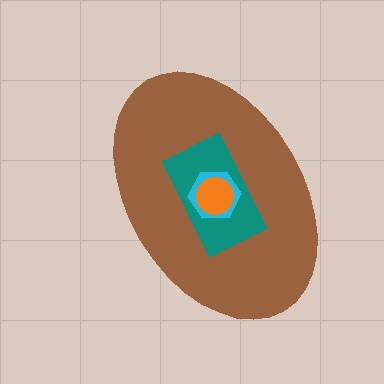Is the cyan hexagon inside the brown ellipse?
Yes.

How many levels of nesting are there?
4.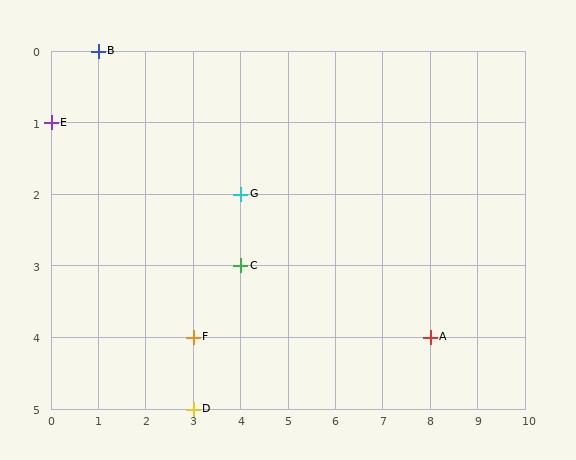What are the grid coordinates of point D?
Point D is at grid coordinates (3, 5).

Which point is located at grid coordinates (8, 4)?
Point A is at (8, 4).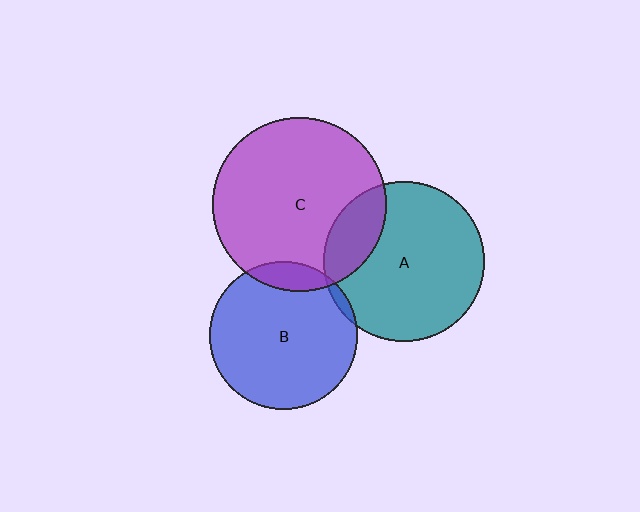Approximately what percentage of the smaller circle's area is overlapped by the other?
Approximately 20%.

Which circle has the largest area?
Circle C (purple).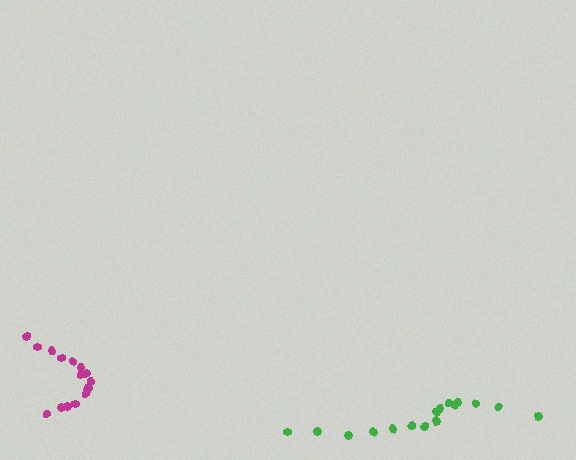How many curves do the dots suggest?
There are 2 distinct paths.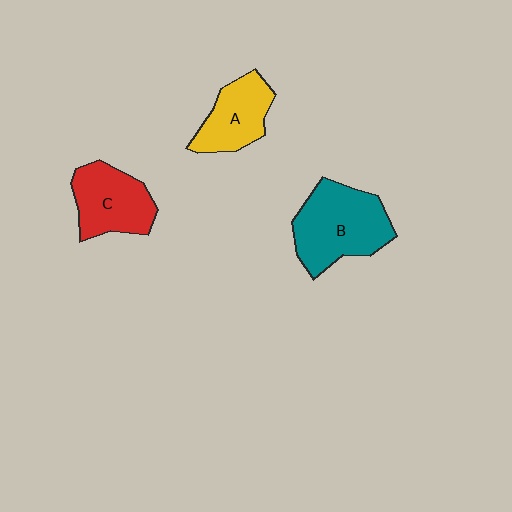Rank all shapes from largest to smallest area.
From largest to smallest: B (teal), C (red), A (yellow).